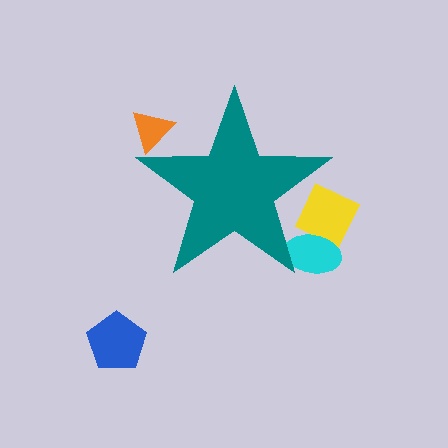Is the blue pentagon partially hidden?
No, the blue pentagon is fully visible.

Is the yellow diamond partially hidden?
Yes, the yellow diamond is partially hidden behind the teal star.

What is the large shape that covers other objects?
A teal star.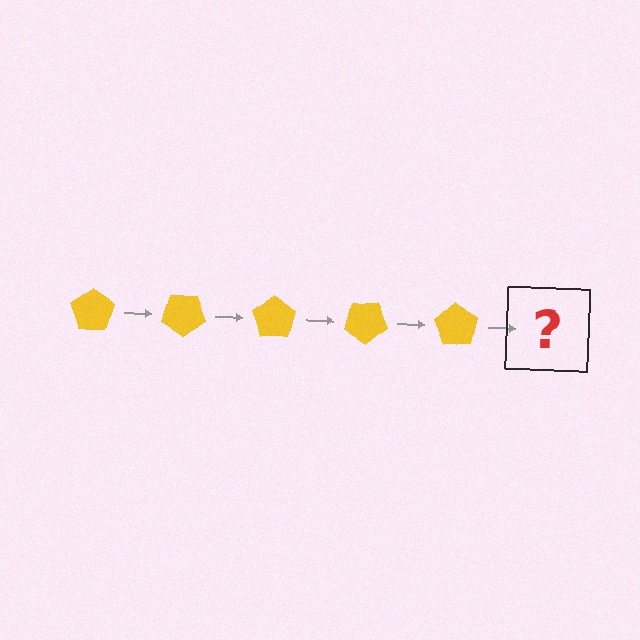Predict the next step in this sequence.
The next step is a yellow pentagon rotated 175 degrees.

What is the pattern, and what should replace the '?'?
The pattern is that the pentagon rotates 35 degrees each step. The '?' should be a yellow pentagon rotated 175 degrees.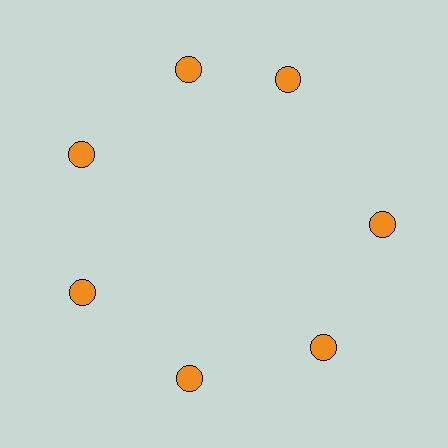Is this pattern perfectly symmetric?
No. The 7 orange circles are arranged in a ring, but one element near the 1 o'clock position is rotated out of alignment along the ring, breaking the 7-fold rotational symmetry.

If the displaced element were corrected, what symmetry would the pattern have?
It would have 7-fold rotational symmetry — the pattern would map onto itself every 51 degrees.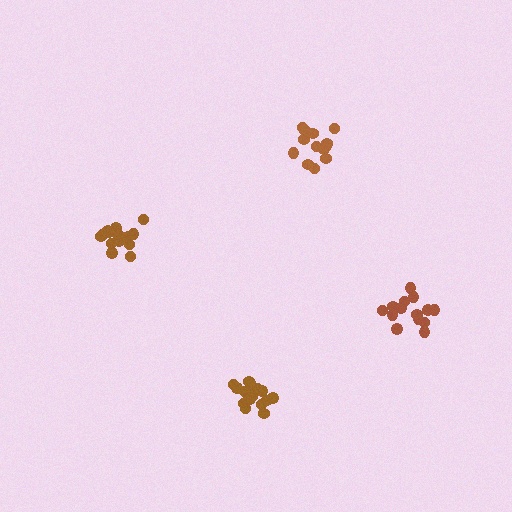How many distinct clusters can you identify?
There are 4 distinct clusters.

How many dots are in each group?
Group 1: 13 dots, Group 2: 14 dots, Group 3: 16 dots, Group 4: 17 dots (60 total).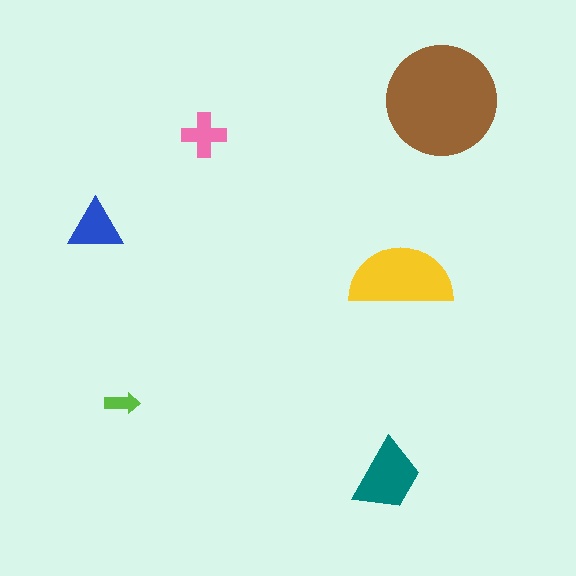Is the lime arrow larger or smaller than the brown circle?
Smaller.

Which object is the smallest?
The lime arrow.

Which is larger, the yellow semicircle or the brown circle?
The brown circle.